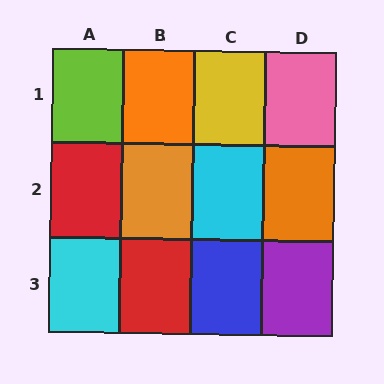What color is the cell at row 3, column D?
Purple.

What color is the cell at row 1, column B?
Orange.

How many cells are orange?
3 cells are orange.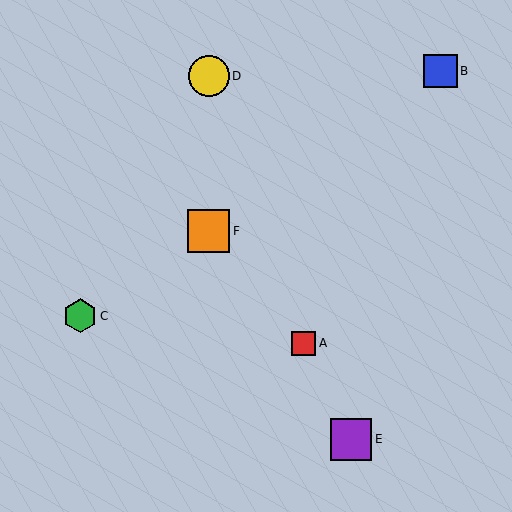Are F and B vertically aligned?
No, F is at x≈209 and B is at x≈441.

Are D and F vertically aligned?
Yes, both are at x≈209.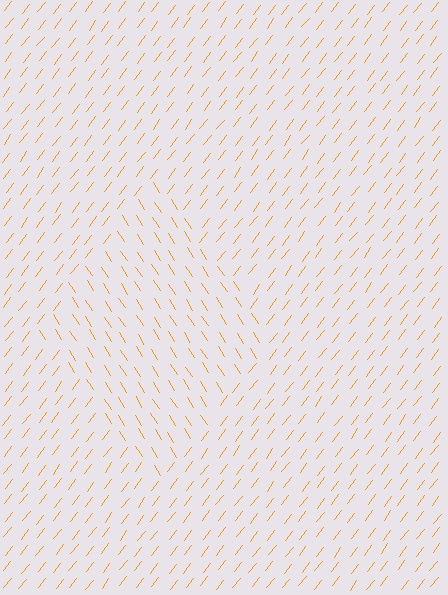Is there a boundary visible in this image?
Yes, there is a texture boundary formed by a change in line orientation.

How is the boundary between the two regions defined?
The boundary is defined purely by a change in line orientation (approximately 70 degrees difference). All lines are the same color and thickness.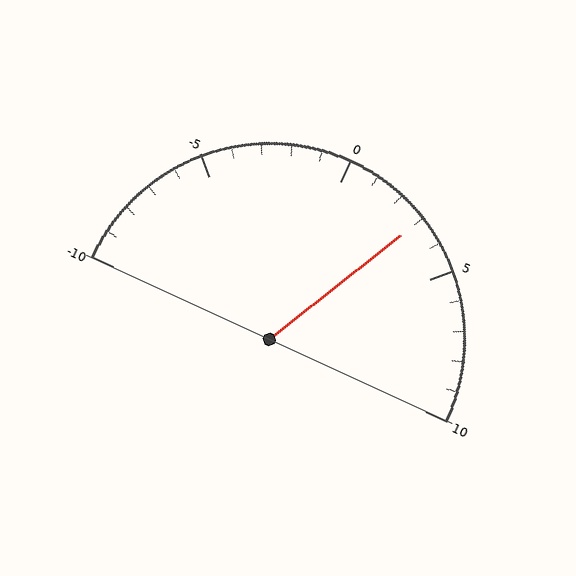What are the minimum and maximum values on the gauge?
The gauge ranges from -10 to 10.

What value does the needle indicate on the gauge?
The needle indicates approximately 3.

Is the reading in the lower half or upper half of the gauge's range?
The reading is in the upper half of the range (-10 to 10).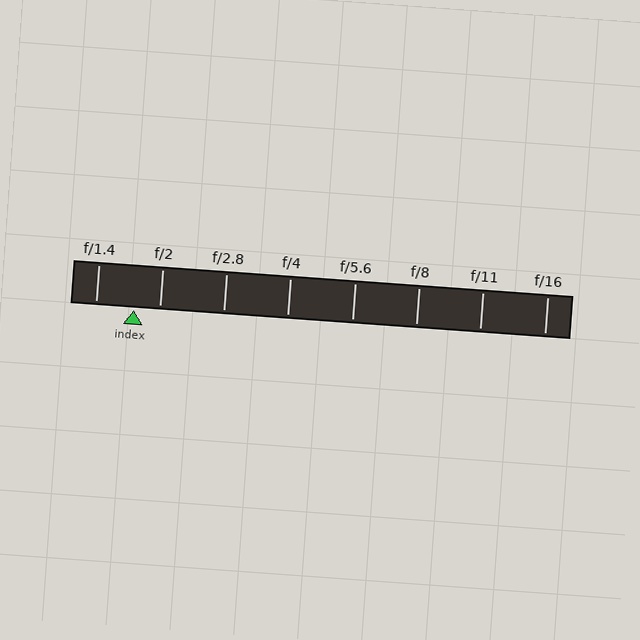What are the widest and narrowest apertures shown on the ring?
The widest aperture shown is f/1.4 and the narrowest is f/16.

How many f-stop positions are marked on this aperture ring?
There are 8 f-stop positions marked.